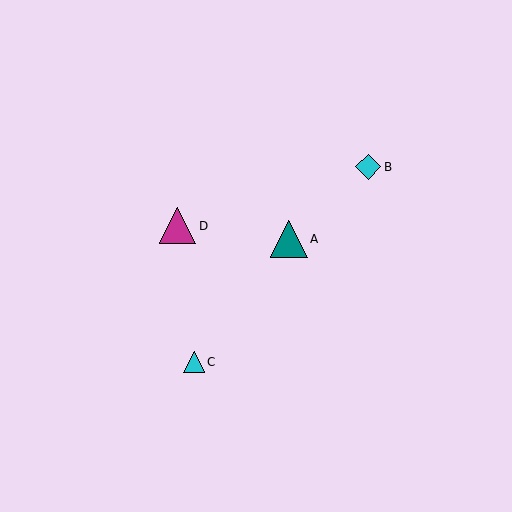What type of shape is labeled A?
Shape A is a teal triangle.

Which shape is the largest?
The teal triangle (labeled A) is the largest.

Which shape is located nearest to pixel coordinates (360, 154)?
The cyan diamond (labeled B) at (368, 167) is nearest to that location.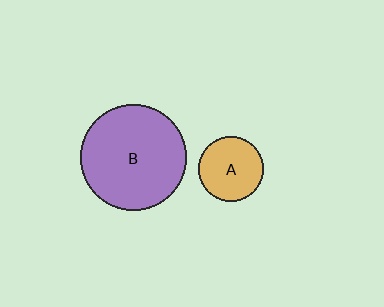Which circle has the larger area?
Circle B (purple).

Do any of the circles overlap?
No, none of the circles overlap.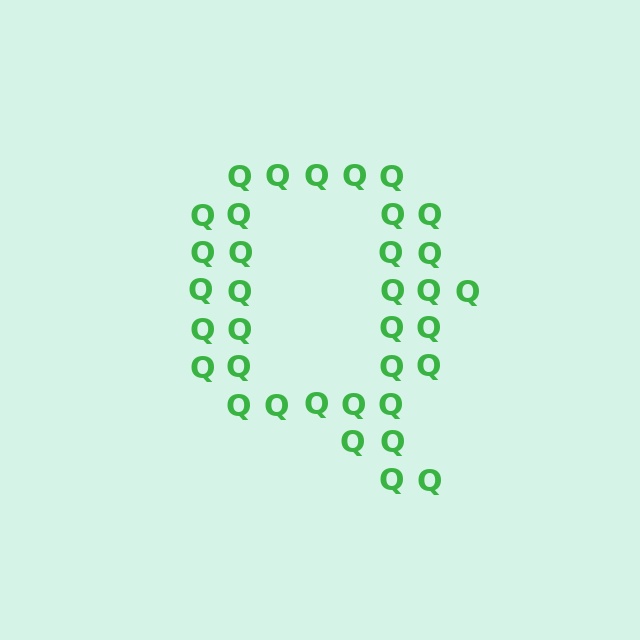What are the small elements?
The small elements are letter Q's.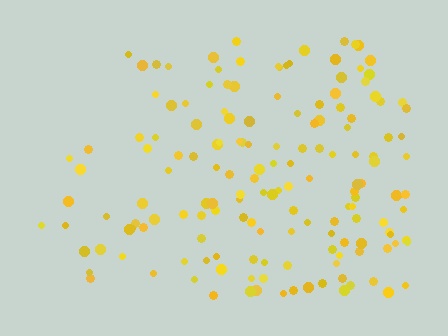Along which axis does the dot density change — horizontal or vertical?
Horizontal.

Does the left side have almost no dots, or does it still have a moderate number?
Still a moderate number, just noticeably fewer than the right.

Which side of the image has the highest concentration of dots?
The right.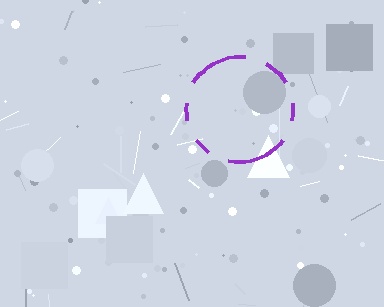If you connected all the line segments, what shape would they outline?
They would outline a circle.